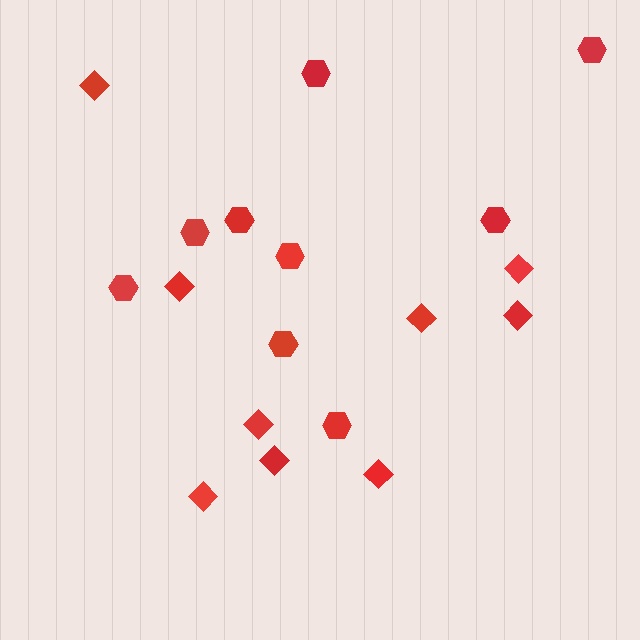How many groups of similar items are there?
There are 2 groups: one group of diamonds (9) and one group of hexagons (9).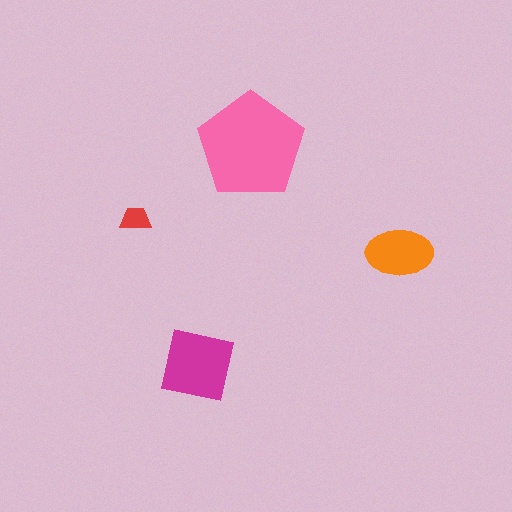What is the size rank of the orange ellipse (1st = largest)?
3rd.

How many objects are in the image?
There are 4 objects in the image.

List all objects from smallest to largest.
The red trapezoid, the orange ellipse, the magenta square, the pink pentagon.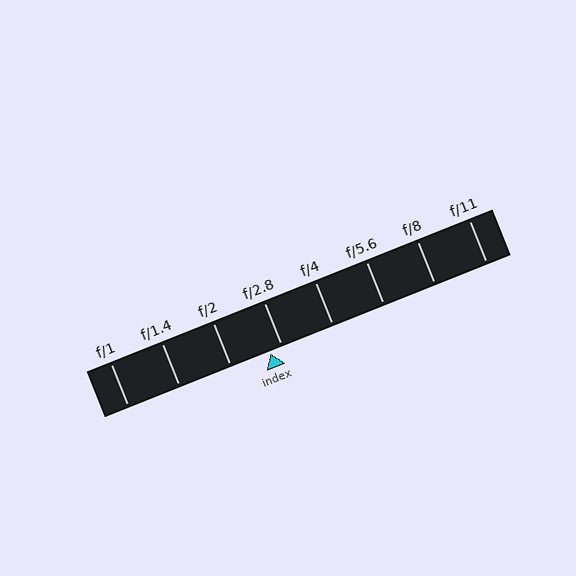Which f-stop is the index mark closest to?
The index mark is closest to f/2.8.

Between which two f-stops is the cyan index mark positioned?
The index mark is between f/2 and f/2.8.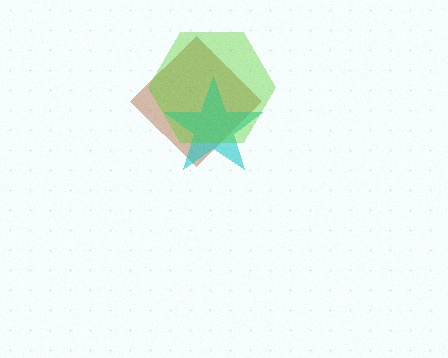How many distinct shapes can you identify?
There are 3 distinct shapes: a brown diamond, a cyan star, a lime hexagon.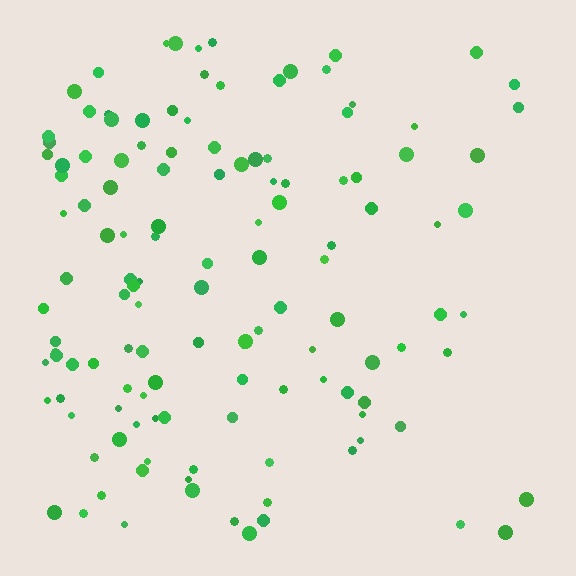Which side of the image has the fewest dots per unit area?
The right.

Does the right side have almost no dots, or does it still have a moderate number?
Still a moderate number, just noticeably fewer than the left.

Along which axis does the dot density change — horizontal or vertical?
Horizontal.